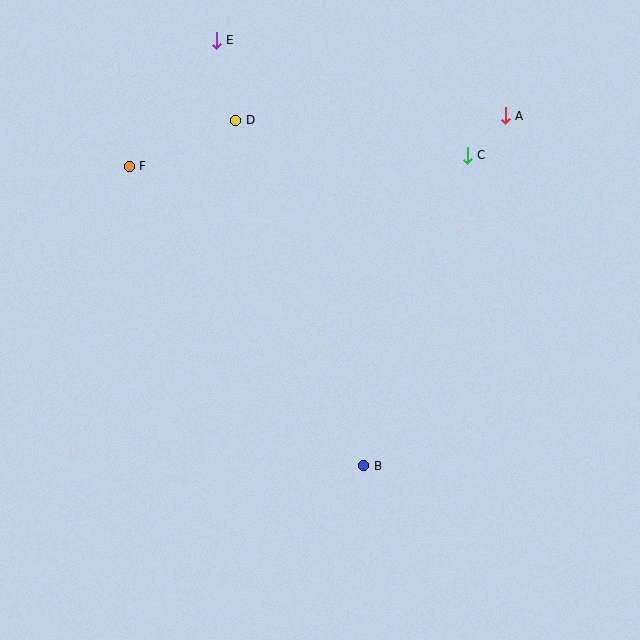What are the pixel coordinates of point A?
Point A is at (505, 116).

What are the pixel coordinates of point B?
Point B is at (364, 466).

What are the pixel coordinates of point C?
Point C is at (467, 155).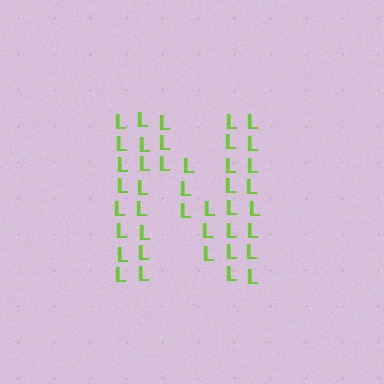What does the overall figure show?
The overall figure shows the letter N.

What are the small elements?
The small elements are letter L's.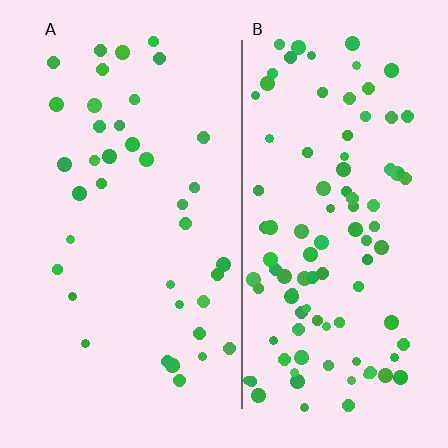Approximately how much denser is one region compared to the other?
Approximately 2.6× — region B over region A.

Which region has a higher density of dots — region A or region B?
B (the right).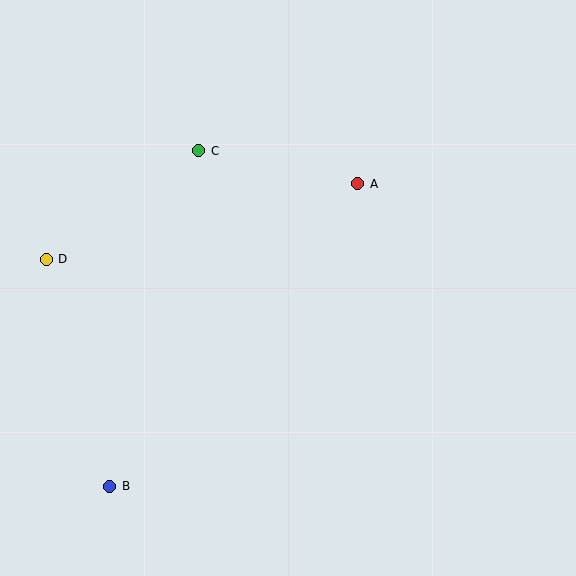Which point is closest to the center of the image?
Point A at (358, 184) is closest to the center.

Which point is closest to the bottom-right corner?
Point A is closest to the bottom-right corner.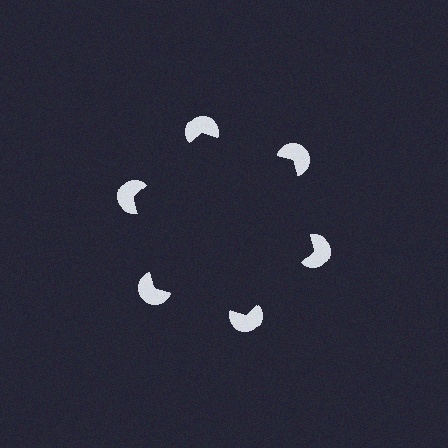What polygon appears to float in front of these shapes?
An illusory hexagon — its edges are inferred from the aligned wedge cuts in the pac-man discs, not physically drawn.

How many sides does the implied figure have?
6 sides.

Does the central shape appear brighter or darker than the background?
It typically appears slightly darker than the background, even though no actual brightness change is drawn.